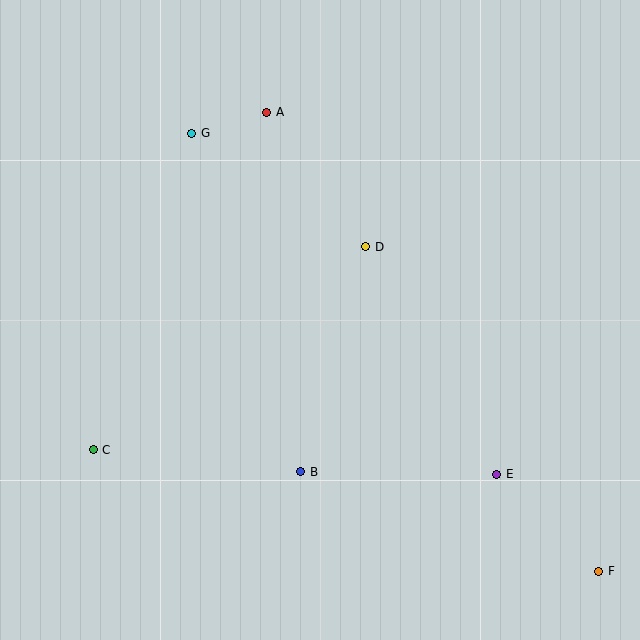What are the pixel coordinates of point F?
Point F is at (599, 571).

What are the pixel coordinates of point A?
Point A is at (267, 112).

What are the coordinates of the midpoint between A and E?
The midpoint between A and E is at (382, 293).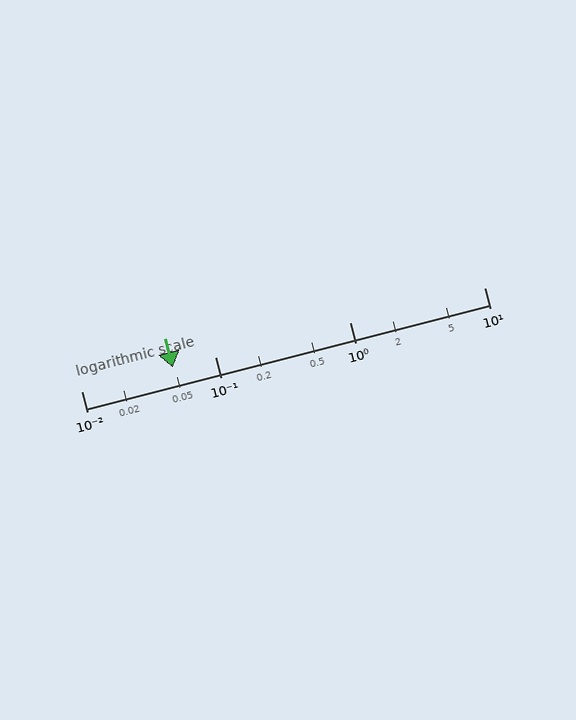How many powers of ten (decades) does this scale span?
The scale spans 3 decades, from 0.01 to 10.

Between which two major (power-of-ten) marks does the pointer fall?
The pointer is between 0.01 and 0.1.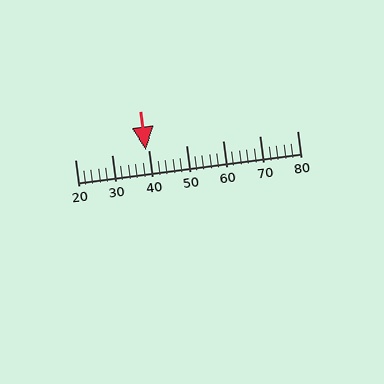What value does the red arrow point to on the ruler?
The red arrow points to approximately 39.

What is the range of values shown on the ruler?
The ruler shows values from 20 to 80.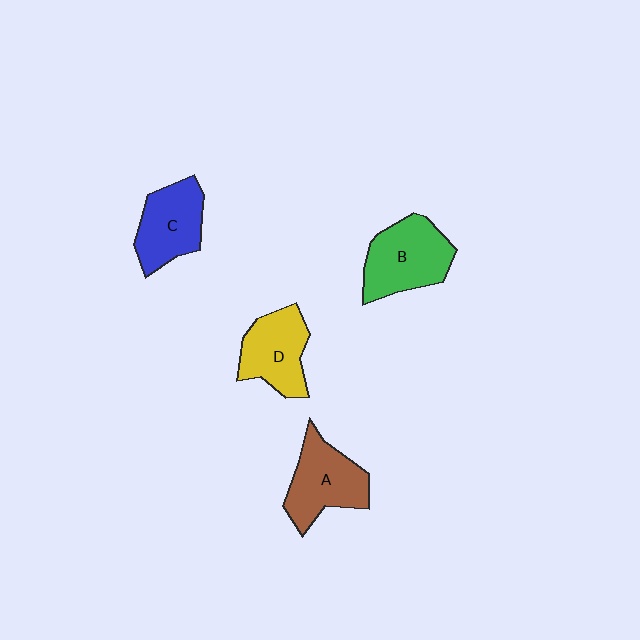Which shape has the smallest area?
Shape D (yellow).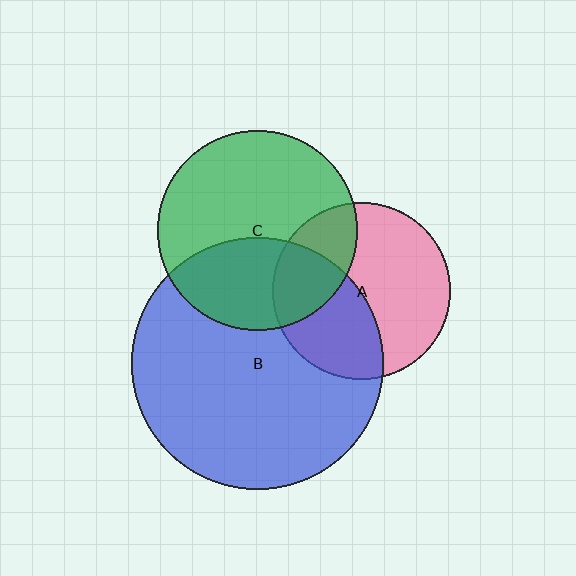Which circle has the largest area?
Circle B (blue).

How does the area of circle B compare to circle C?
Approximately 1.6 times.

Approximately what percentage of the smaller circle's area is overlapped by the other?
Approximately 40%.